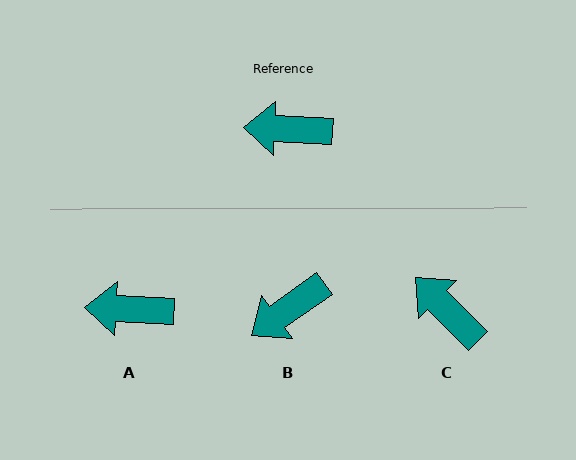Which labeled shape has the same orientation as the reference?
A.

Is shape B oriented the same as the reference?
No, it is off by about 38 degrees.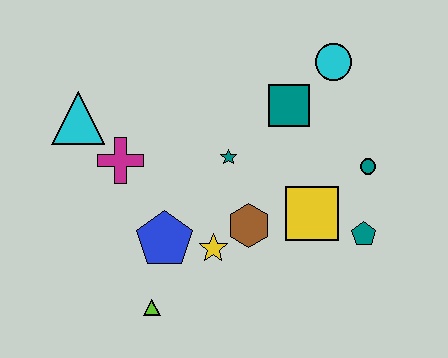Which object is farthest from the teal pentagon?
The cyan triangle is farthest from the teal pentagon.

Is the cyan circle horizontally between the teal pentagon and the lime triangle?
Yes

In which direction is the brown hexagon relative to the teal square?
The brown hexagon is below the teal square.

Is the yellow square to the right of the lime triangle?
Yes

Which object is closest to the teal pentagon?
The yellow square is closest to the teal pentagon.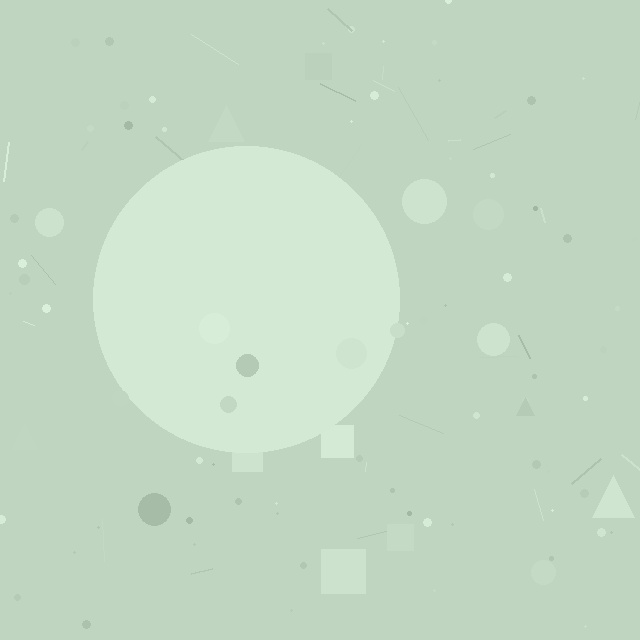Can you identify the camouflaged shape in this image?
The camouflaged shape is a circle.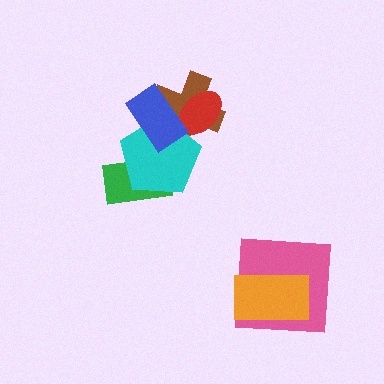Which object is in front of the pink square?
The orange rectangle is in front of the pink square.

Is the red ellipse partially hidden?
Yes, it is partially covered by another shape.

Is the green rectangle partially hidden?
Yes, it is partially covered by another shape.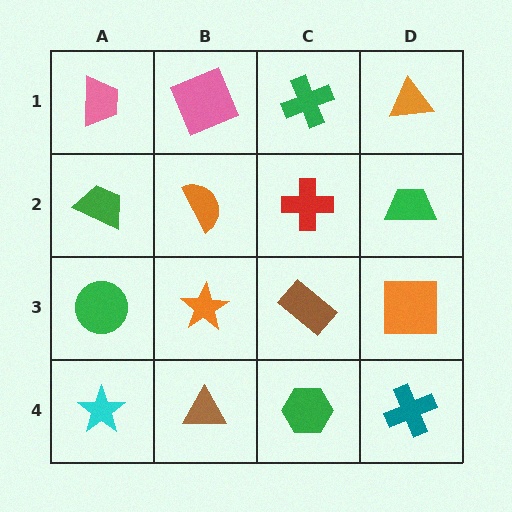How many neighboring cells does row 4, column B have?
3.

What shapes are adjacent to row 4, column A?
A green circle (row 3, column A), a brown triangle (row 4, column B).